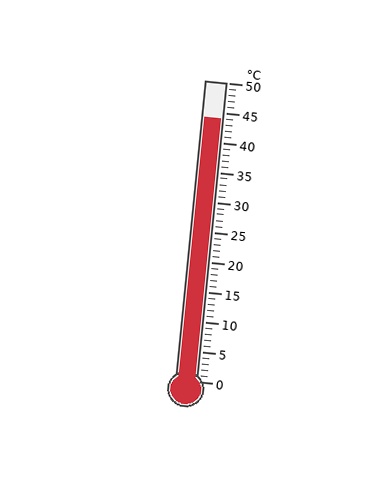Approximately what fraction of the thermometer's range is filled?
The thermometer is filled to approximately 90% of its range.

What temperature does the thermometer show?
The thermometer shows approximately 44°C.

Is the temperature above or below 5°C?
The temperature is above 5°C.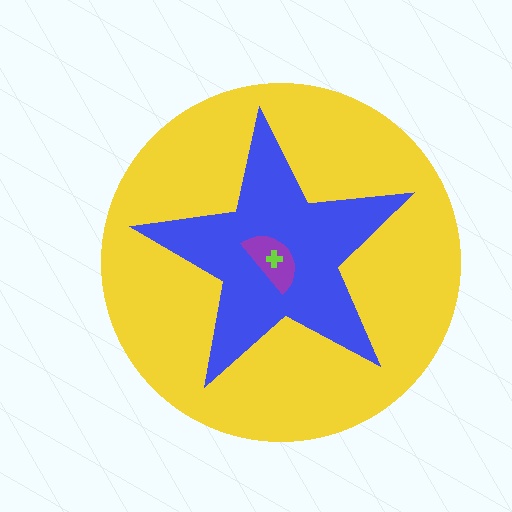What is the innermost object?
The lime cross.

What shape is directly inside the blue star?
The purple semicircle.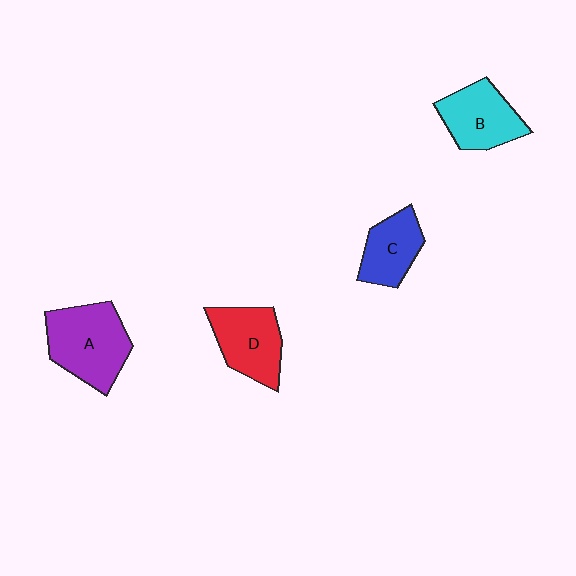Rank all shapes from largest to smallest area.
From largest to smallest: A (purple), D (red), B (cyan), C (blue).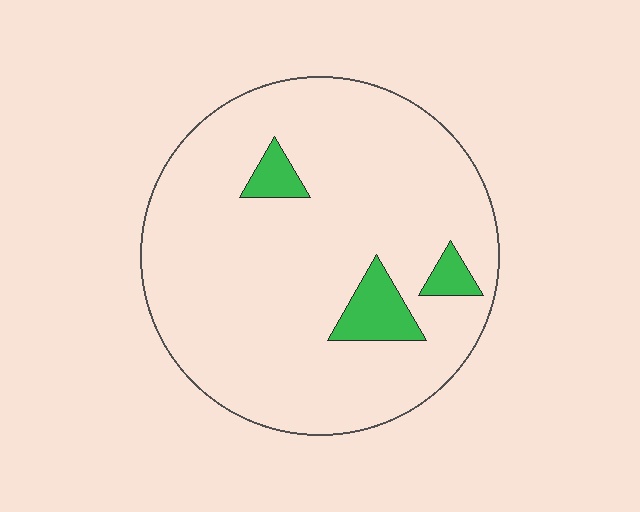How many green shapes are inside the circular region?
3.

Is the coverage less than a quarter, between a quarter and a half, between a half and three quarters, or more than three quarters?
Less than a quarter.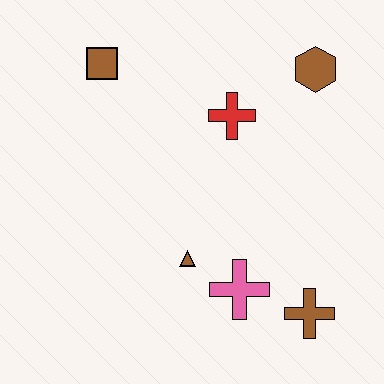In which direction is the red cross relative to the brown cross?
The red cross is above the brown cross.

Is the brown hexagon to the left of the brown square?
No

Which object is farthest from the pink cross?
The brown square is farthest from the pink cross.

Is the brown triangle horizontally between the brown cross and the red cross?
No